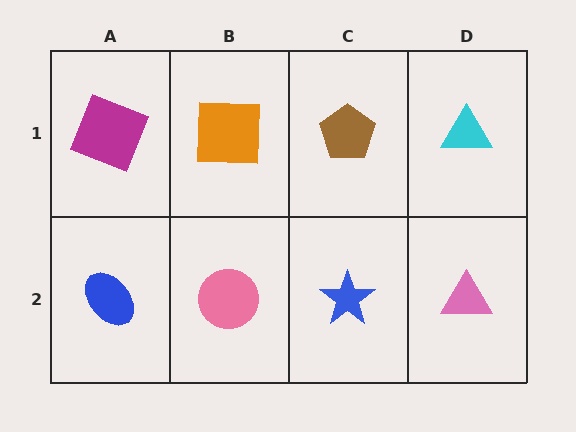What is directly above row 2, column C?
A brown pentagon.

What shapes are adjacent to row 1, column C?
A blue star (row 2, column C), an orange square (row 1, column B), a cyan triangle (row 1, column D).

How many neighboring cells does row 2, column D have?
2.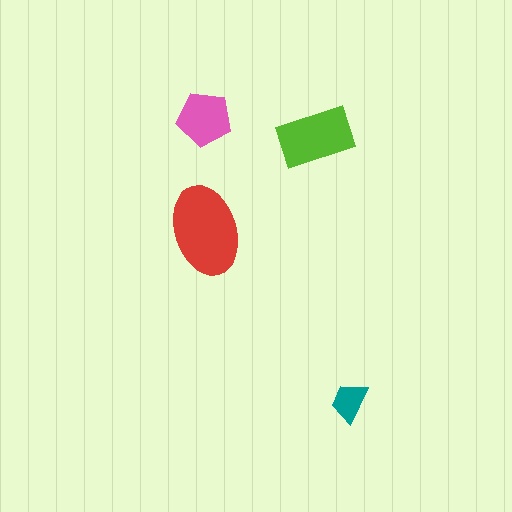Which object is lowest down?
The teal trapezoid is bottommost.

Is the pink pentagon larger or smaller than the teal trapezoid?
Larger.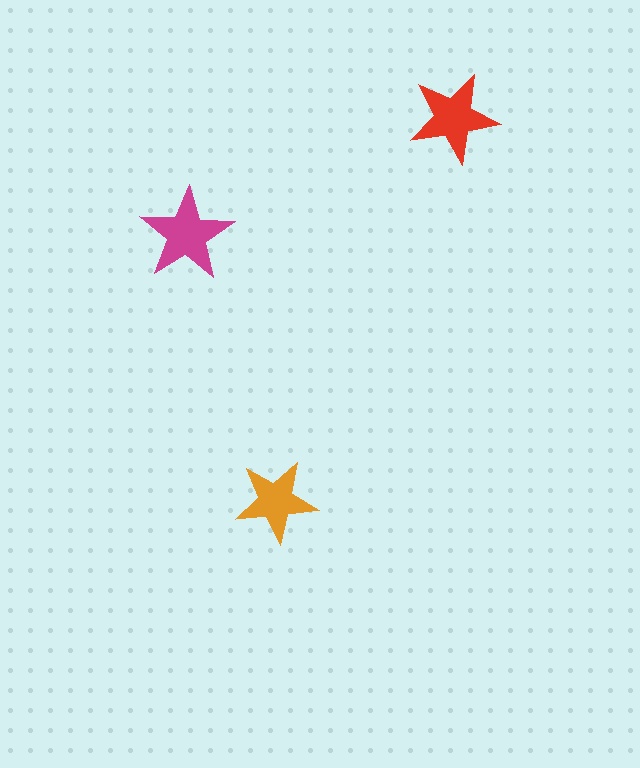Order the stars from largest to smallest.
the magenta one, the red one, the orange one.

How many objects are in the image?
There are 3 objects in the image.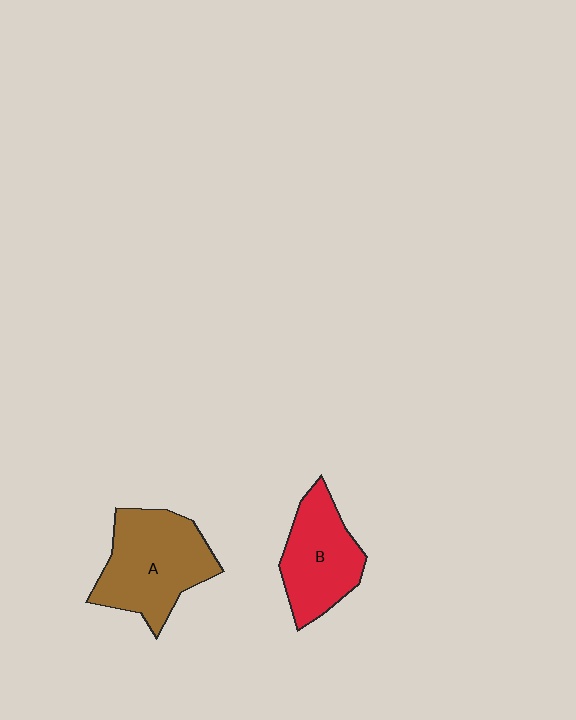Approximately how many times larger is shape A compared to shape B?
Approximately 1.3 times.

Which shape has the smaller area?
Shape B (red).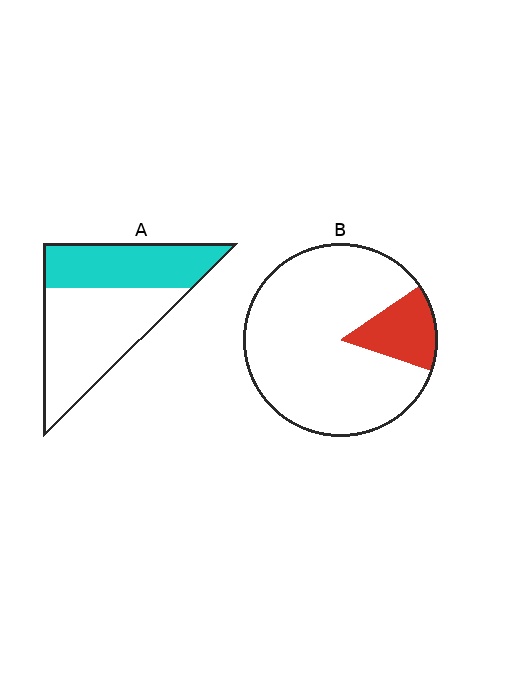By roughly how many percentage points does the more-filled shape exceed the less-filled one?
By roughly 25 percentage points (A over B).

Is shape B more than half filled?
No.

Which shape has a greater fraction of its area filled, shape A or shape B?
Shape A.